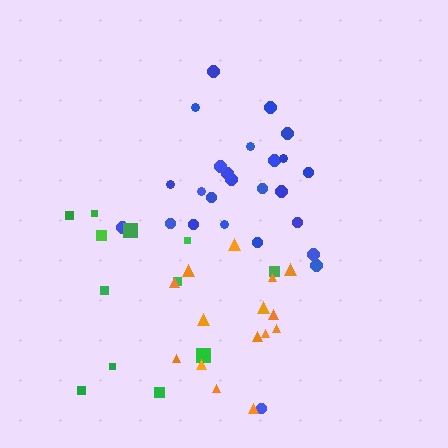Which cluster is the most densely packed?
Orange.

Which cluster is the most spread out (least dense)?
Green.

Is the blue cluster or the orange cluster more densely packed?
Orange.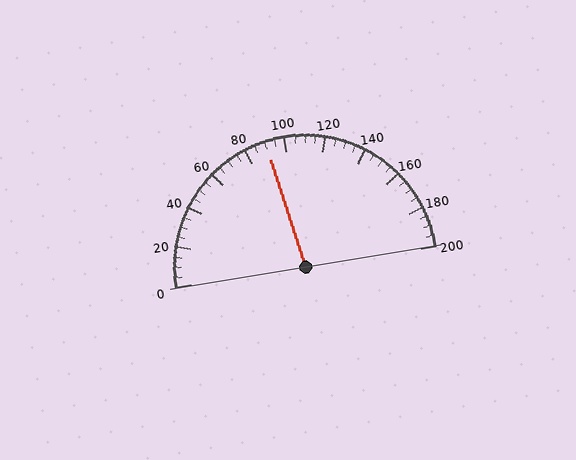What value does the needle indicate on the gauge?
The needle indicates approximately 90.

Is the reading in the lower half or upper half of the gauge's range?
The reading is in the lower half of the range (0 to 200).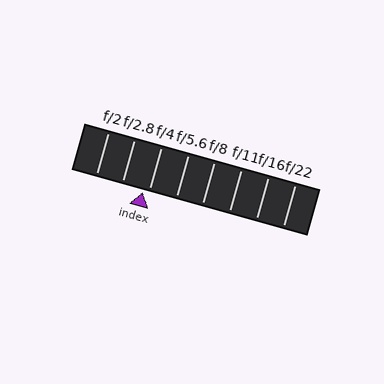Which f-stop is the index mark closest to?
The index mark is closest to f/4.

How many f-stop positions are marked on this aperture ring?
There are 8 f-stop positions marked.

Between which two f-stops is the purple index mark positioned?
The index mark is between f/2.8 and f/4.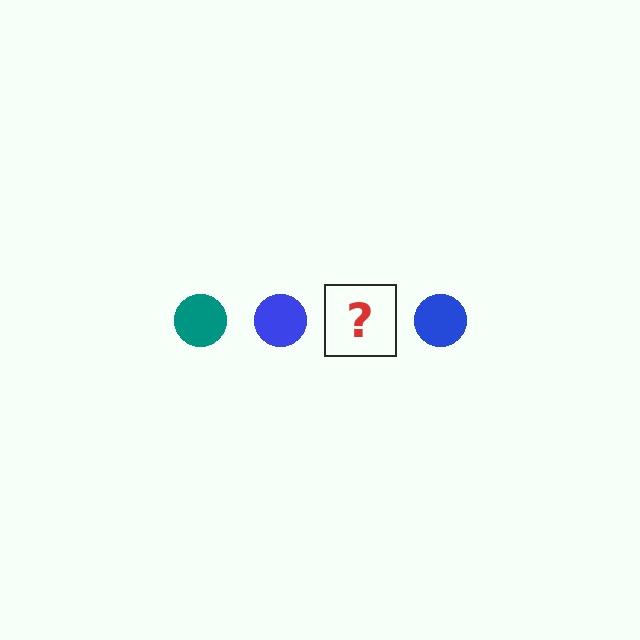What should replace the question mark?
The question mark should be replaced with a teal circle.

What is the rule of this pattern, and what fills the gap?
The rule is that the pattern cycles through teal, blue circles. The gap should be filled with a teal circle.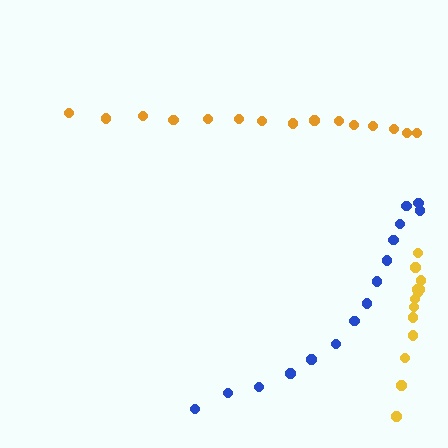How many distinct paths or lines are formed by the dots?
There are 3 distinct paths.